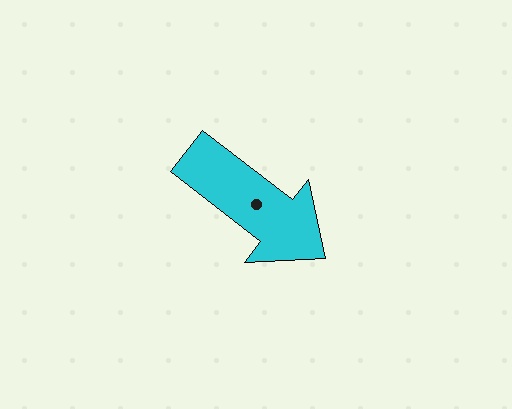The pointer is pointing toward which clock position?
Roughly 4 o'clock.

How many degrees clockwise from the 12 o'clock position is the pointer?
Approximately 128 degrees.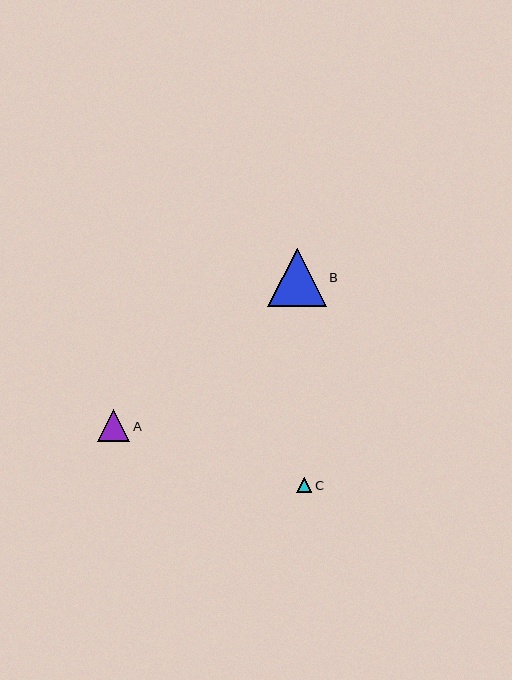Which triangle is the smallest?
Triangle C is the smallest with a size of approximately 15 pixels.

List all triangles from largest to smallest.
From largest to smallest: B, A, C.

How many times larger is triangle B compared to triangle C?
Triangle B is approximately 3.8 times the size of triangle C.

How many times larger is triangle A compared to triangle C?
Triangle A is approximately 2.1 times the size of triangle C.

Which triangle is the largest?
Triangle B is the largest with a size of approximately 58 pixels.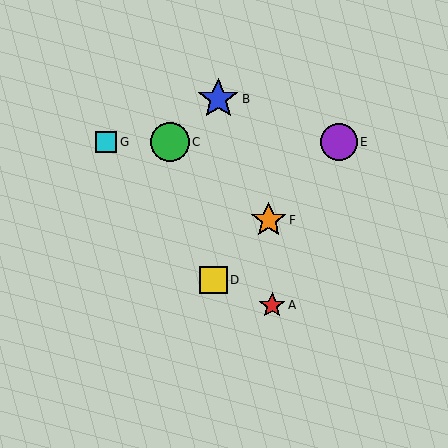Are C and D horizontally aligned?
No, C is at y≈142 and D is at y≈280.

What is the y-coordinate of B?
Object B is at y≈99.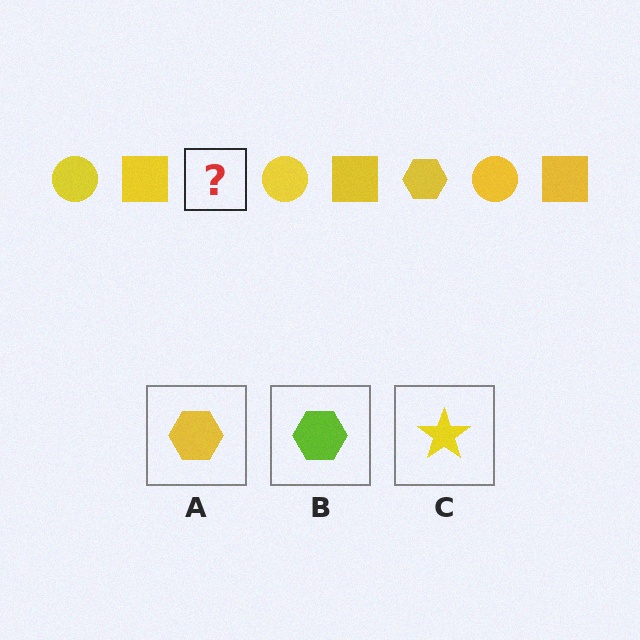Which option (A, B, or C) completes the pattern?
A.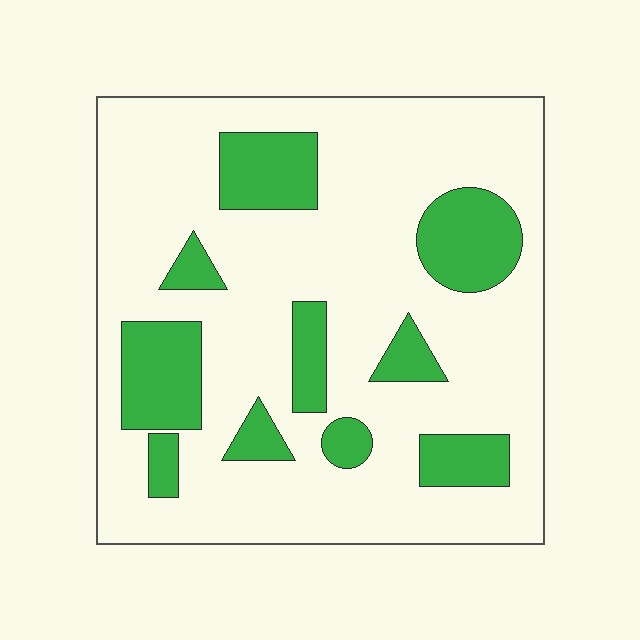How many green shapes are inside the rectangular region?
10.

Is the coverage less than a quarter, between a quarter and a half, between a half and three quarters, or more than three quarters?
Less than a quarter.